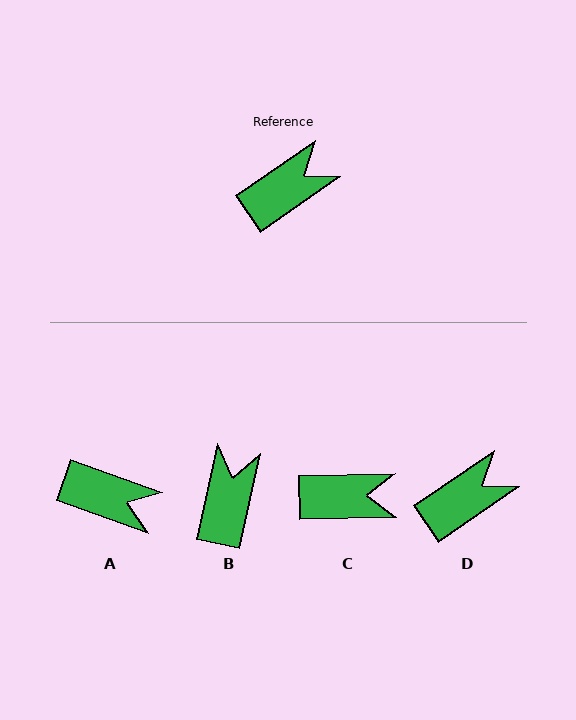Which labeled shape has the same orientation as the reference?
D.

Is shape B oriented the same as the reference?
No, it is off by about 43 degrees.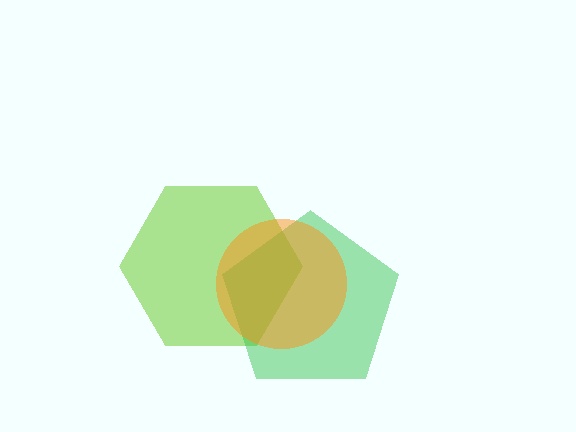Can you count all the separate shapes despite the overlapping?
Yes, there are 3 separate shapes.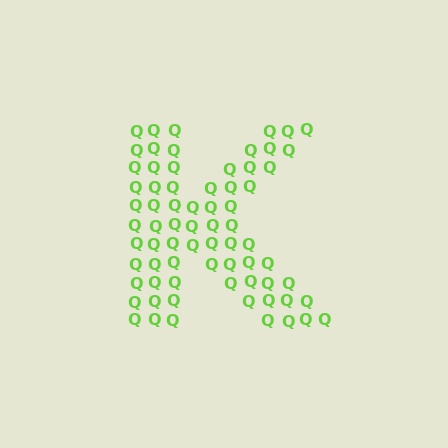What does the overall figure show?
The overall figure shows the letter K.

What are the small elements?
The small elements are letter Q's.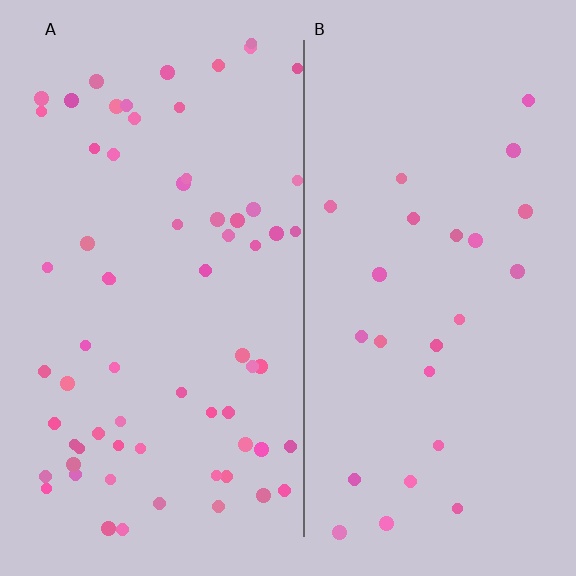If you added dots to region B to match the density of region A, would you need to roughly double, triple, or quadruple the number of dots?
Approximately triple.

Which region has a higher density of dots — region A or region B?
A (the left).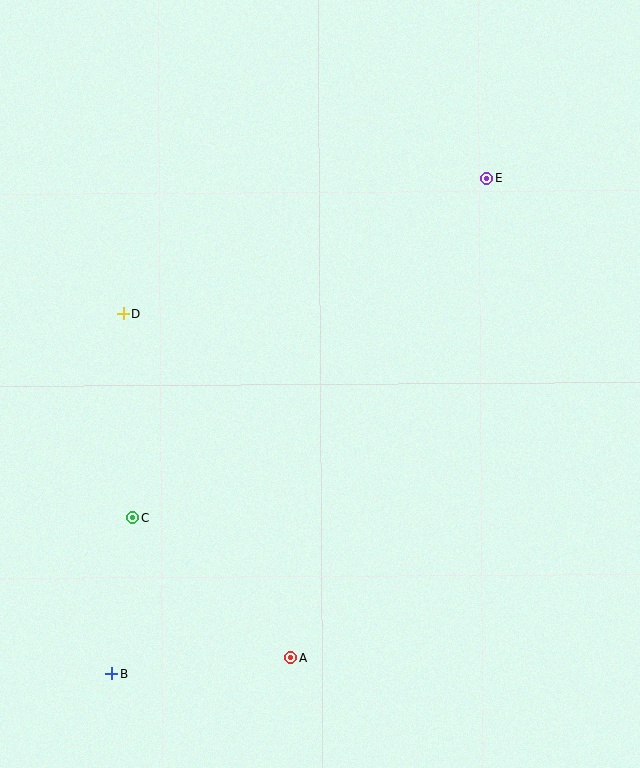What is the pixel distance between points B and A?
The distance between B and A is 180 pixels.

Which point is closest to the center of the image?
Point D at (123, 314) is closest to the center.